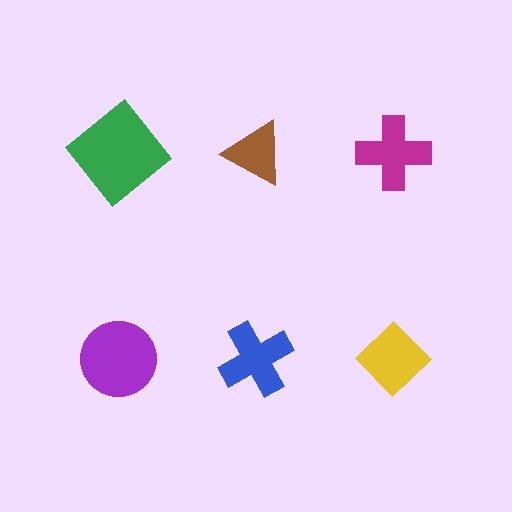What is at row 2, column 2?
A blue cross.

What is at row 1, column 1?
A green diamond.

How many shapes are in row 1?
3 shapes.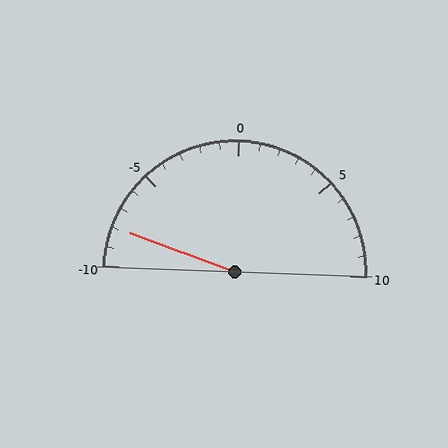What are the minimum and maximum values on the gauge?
The gauge ranges from -10 to 10.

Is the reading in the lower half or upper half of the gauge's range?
The reading is in the lower half of the range (-10 to 10).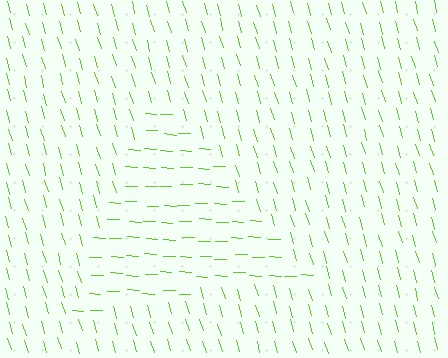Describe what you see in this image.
The image is filled with small lime line segments. A triangle region in the image has lines oriented differently from the surrounding lines, creating a visible texture boundary.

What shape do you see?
I see a triangle.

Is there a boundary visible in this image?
Yes, there is a texture boundary formed by a change in line orientation.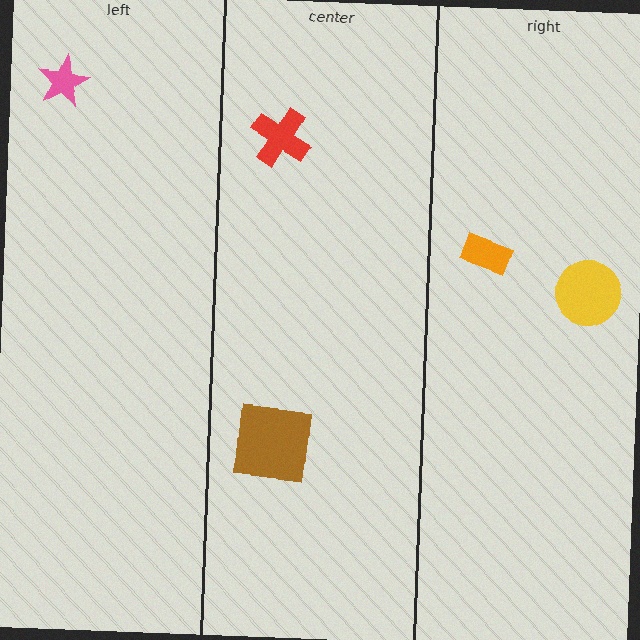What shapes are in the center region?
The brown square, the red cross.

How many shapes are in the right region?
2.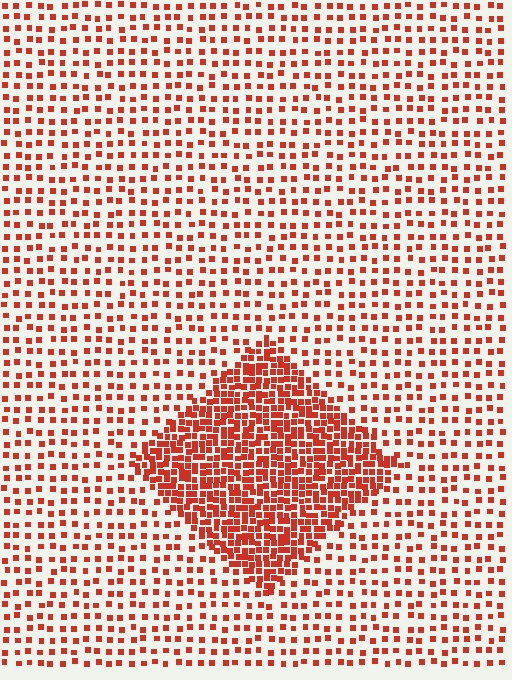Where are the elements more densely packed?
The elements are more densely packed inside the diamond boundary.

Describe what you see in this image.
The image contains small red elements arranged at two different densities. A diamond-shaped region is visible where the elements are more densely packed than the surrounding area.